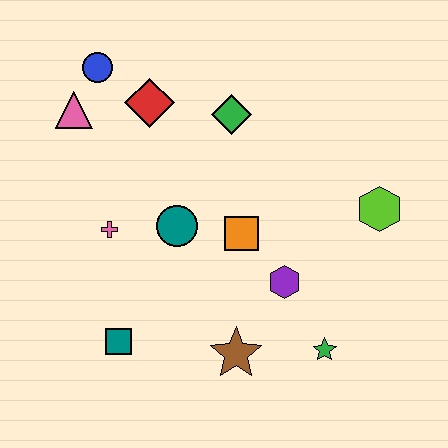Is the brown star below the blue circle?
Yes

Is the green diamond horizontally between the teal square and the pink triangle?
No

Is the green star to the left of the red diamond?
No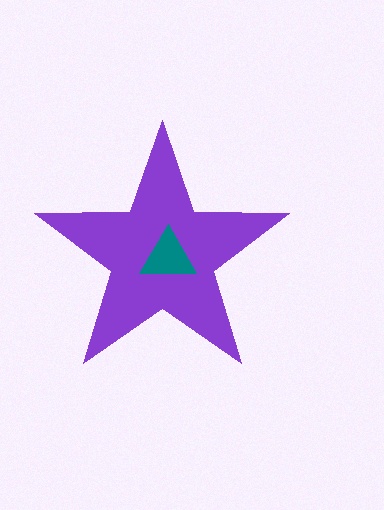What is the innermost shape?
The teal triangle.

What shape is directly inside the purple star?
The teal triangle.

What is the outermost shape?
The purple star.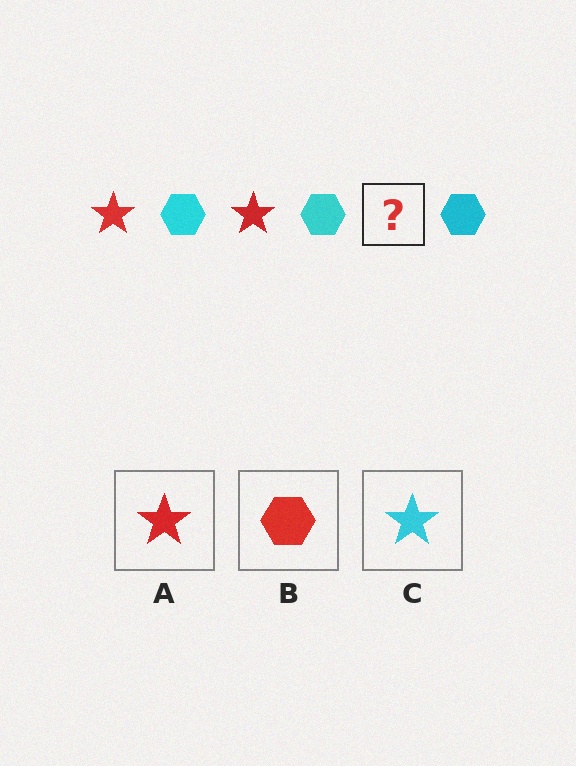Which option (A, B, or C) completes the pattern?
A.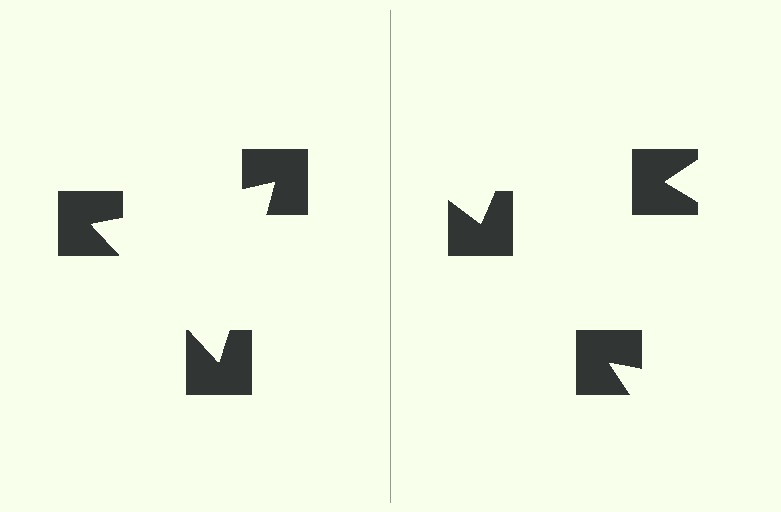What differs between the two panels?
The notched squares are positioned identically on both sides; only the wedge orientations differ. On the left they align to a triangle; on the right they are misaligned.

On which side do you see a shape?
An illusory triangle appears on the left side. On the right side the wedge cuts are rotated, so no coherent shape forms.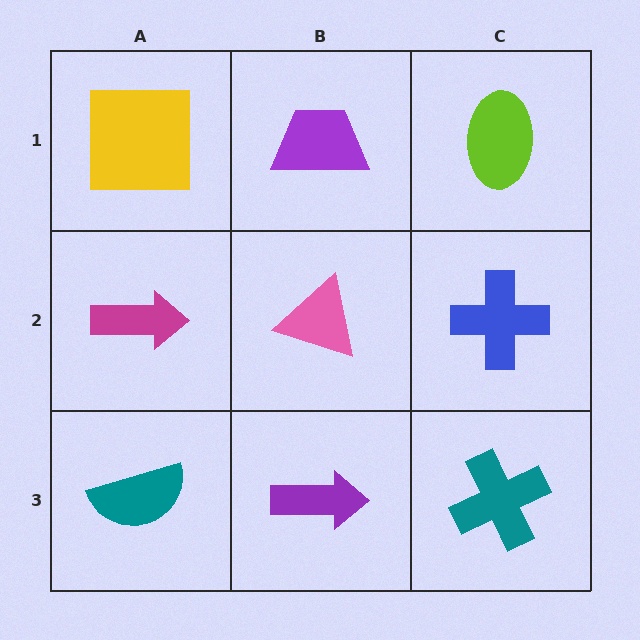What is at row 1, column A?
A yellow square.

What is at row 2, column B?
A pink triangle.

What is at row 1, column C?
A lime ellipse.